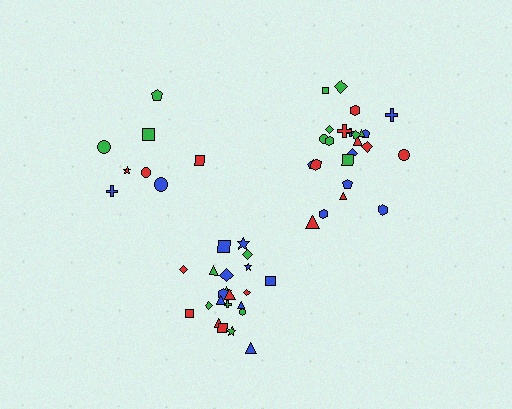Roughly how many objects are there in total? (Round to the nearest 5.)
Roughly 55 objects in total.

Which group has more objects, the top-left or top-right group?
The top-right group.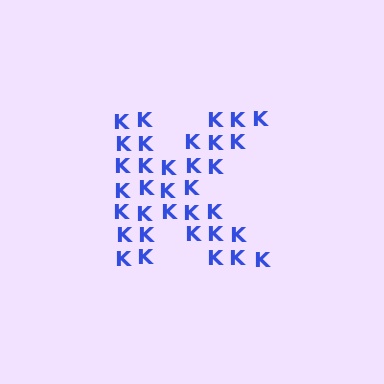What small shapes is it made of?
It is made of small letter K's.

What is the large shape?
The large shape is the letter K.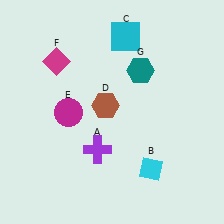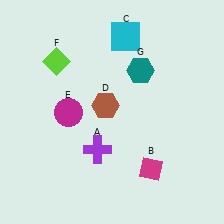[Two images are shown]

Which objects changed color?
B changed from cyan to magenta. F changed from magenta to lime.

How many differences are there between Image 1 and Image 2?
There are 2 differences between the two images.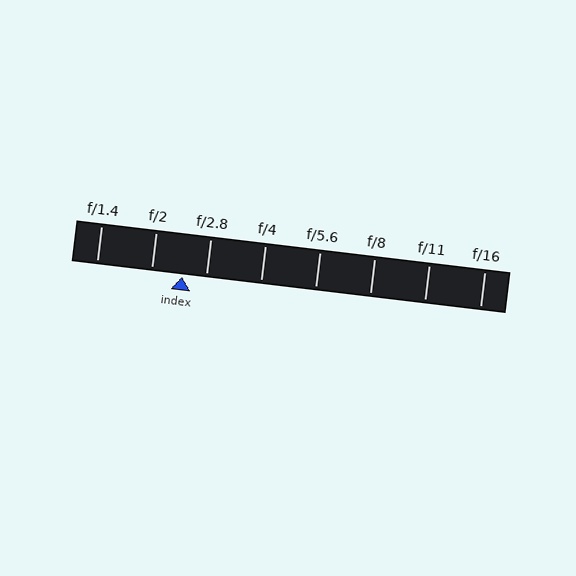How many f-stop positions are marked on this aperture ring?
There are 8 f-stop positions marked.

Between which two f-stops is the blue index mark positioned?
The index mark is between f/2 and f/2.8.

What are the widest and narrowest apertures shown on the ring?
The widest aperture shown is f/1.4 and the narrowest is f/16.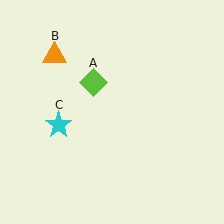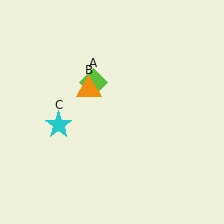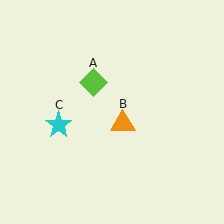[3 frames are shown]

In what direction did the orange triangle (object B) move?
The orange triangle (object B) moved down and to the right.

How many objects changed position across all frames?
1 object changed position: orange triangle (object B).